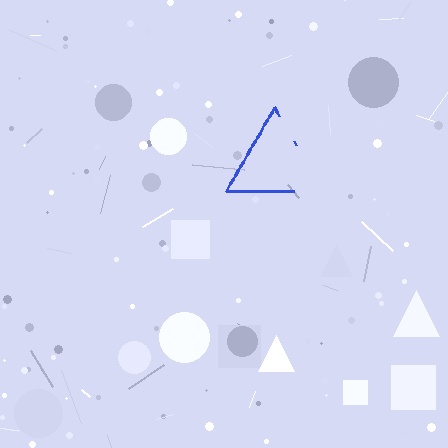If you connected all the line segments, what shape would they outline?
They would outline a triangle.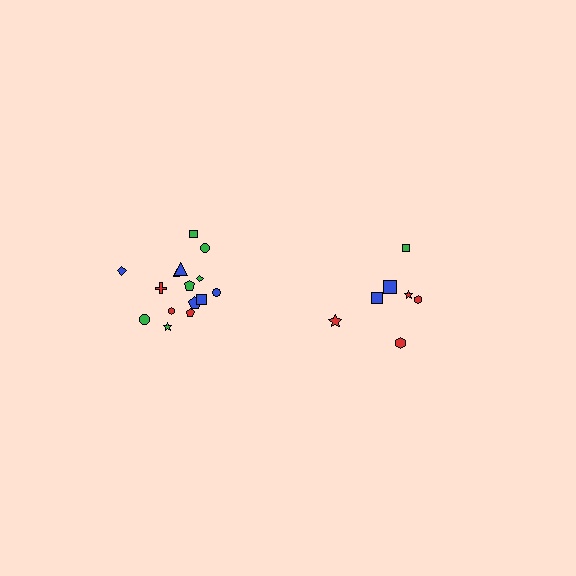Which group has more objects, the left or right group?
The left group.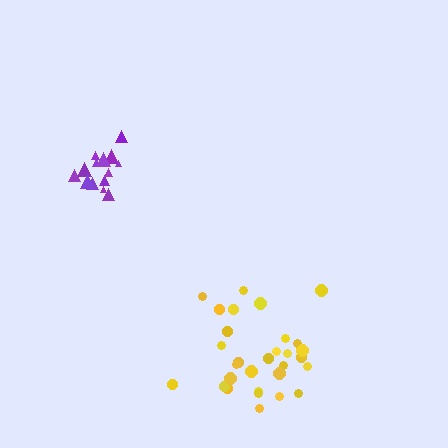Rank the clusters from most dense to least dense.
purple, yellow.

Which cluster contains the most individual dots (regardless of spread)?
Yellow (30).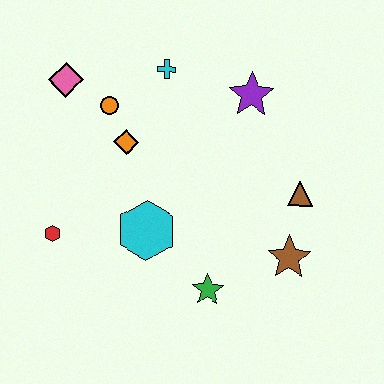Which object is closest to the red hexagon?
The cyan hexagon is closest to the red hexagon.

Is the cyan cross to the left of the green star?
Yes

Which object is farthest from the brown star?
The pink diamond is farthest from the brown star.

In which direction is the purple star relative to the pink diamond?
The purple star is to the right of the pink diamond.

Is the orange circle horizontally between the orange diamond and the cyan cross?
No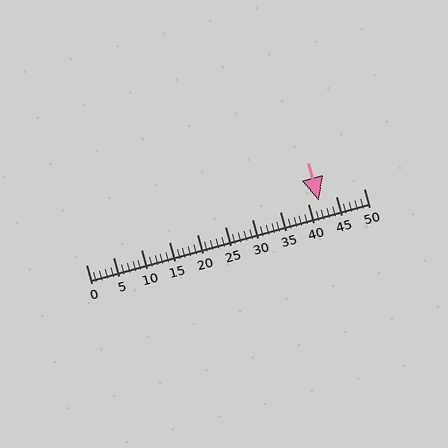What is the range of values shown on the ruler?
The ruler shows values from 0 to 50.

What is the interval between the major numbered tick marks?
The major tick marks are spaced 5 units apart.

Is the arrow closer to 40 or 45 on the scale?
The arrow is closer to 40.